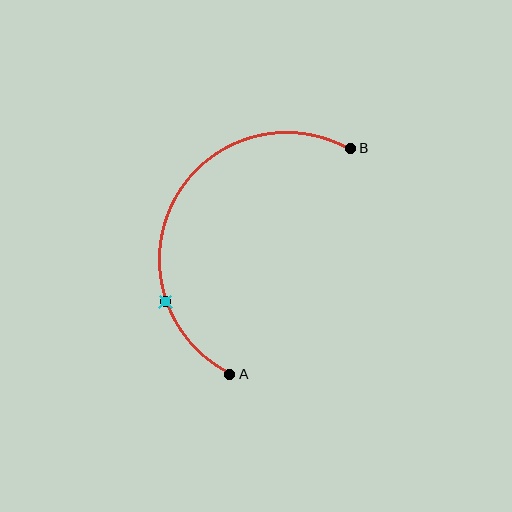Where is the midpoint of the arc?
The arc midpoint is the point on the curve farthest from the straight line joining A and B. It sits to the left of that line.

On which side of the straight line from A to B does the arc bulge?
The arc bulges to the left of the straight line connecting A and B.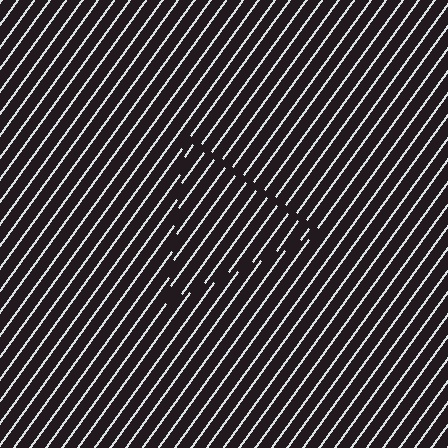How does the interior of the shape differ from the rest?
The interior of the shape contains the same grating, shifted by half a period — the contour is defined by the phase discontinuity where line-ends from the inner and outer gratings abut.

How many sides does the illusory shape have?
3 sides — the line-ends trace a triangle.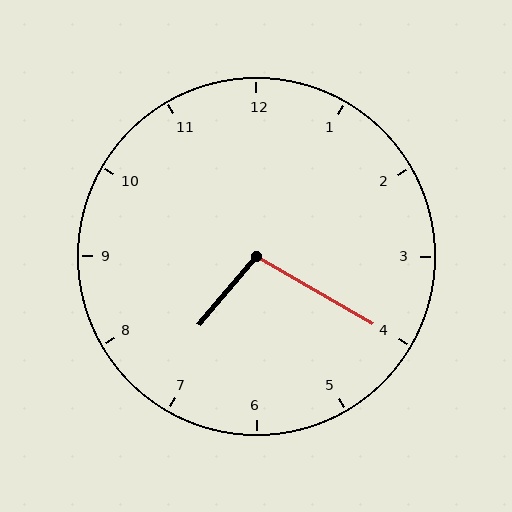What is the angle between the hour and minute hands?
Approximately 100 degrees.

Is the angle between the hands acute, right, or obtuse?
It is obtuse.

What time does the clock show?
7:20.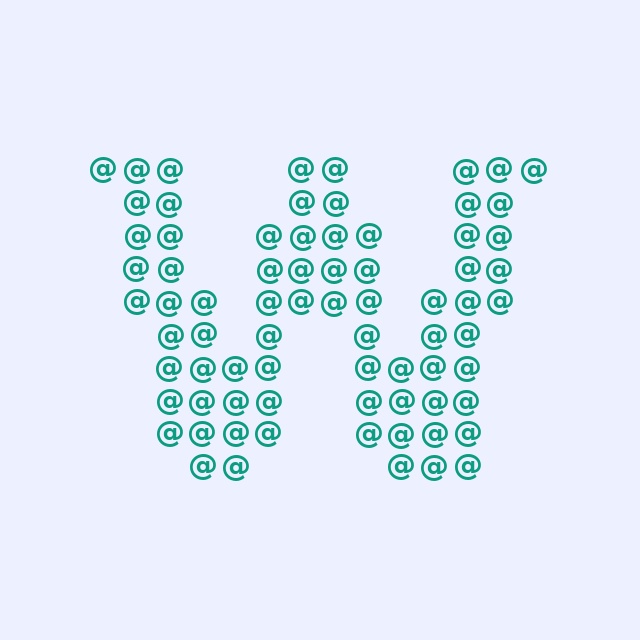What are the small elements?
The small elements are at signs.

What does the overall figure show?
The overall figure shows the letter W.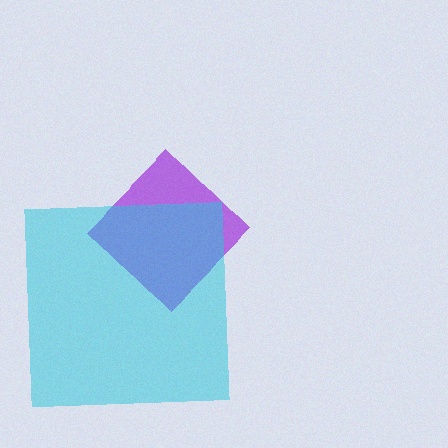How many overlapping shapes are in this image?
There are 2 overlapping shapes in the image.